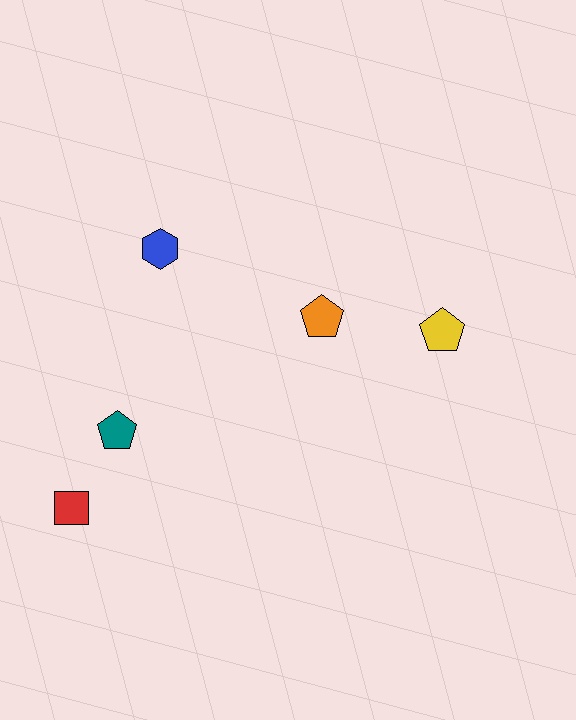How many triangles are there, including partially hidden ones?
There are no triangles.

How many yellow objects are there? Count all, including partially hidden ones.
There is 1 yellow object.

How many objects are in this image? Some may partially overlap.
There are 5 objects.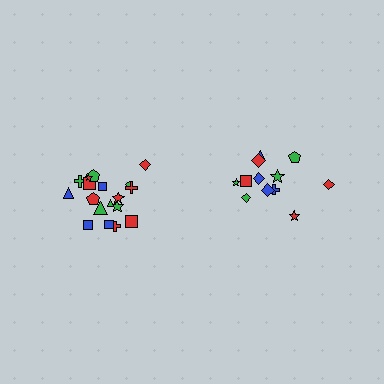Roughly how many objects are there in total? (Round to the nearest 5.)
Roughly 30 objects in total.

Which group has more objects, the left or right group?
The left group.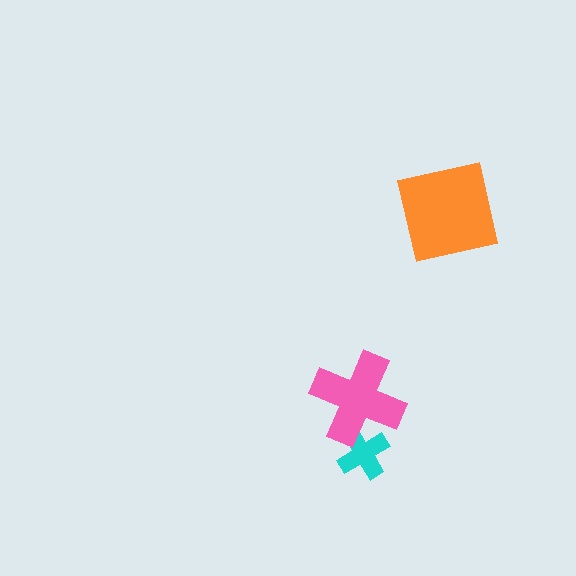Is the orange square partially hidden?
No, no other shape covers it.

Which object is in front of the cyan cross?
The pink cross is in front of the cyan cross.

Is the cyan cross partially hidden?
Yes, it is partially covered by another shape.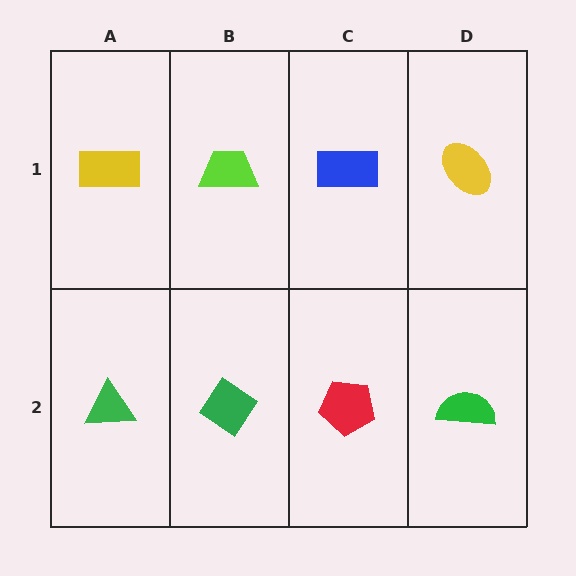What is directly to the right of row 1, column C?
A yellow ellipse.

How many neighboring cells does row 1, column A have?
2.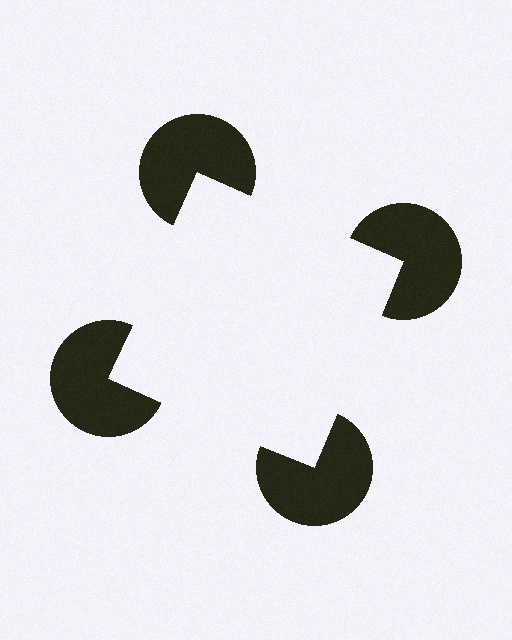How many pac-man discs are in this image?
There are 4 — one at each vertex of the illusory square.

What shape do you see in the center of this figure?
An illusory square — its edges are inferred from the aligned wedge cuts in the pac-man discs, not physically drawn.